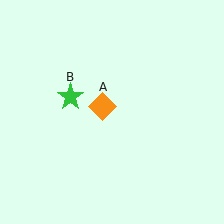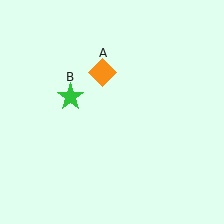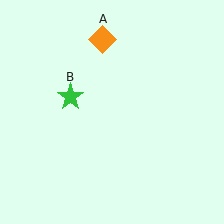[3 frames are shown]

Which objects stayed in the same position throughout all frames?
Green star (object B) remained stationary.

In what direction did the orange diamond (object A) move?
The orange diamond (object A) moved up.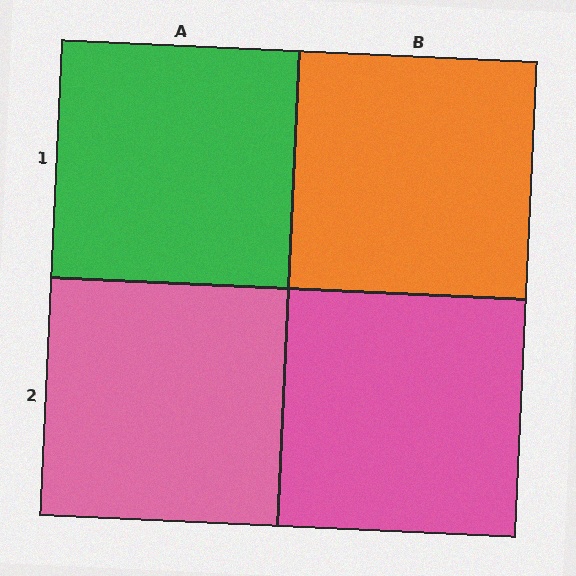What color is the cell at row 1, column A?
Green.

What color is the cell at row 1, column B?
Orange.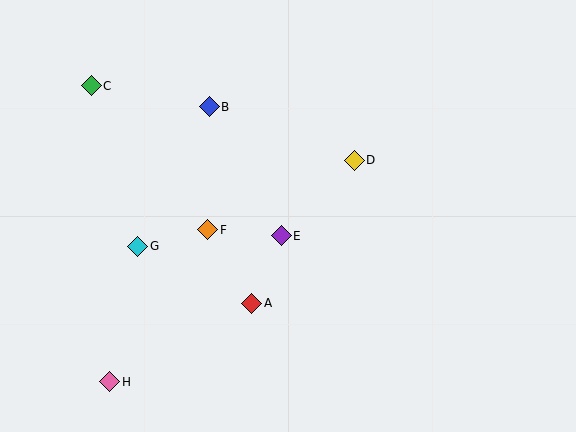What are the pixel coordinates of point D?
Point D is at (354, 160).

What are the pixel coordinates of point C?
Point C is at (91, 86).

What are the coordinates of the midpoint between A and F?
The midpoint between A and F is at (230, 267).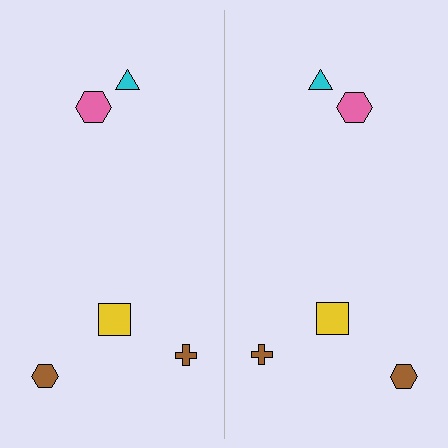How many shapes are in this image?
There are 10 shapes in this image.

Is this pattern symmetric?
Yes, this pattern has bilateral (reflection) symmetry.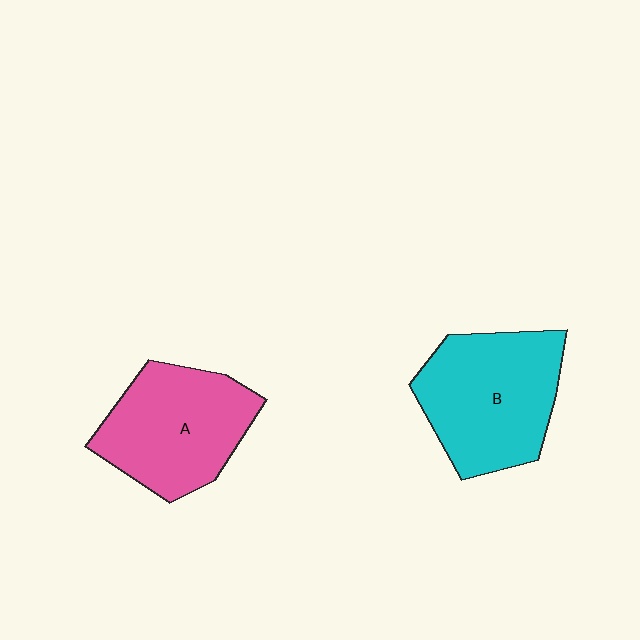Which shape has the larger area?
Shape B (cyan).